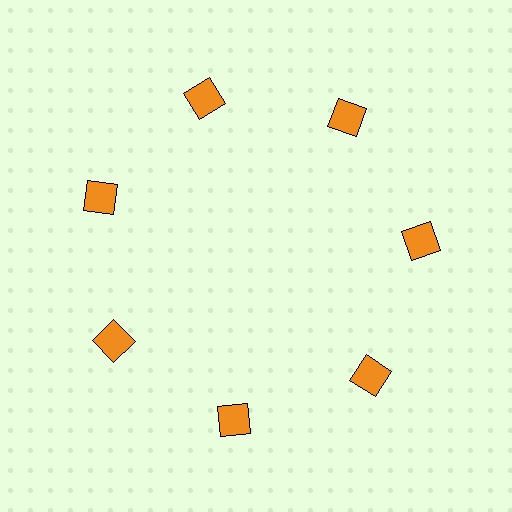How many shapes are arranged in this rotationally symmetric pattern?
There are 7 shapes, arranged in 7 groups of 1.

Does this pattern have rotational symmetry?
Yes, this pattern has 7-fold rotational symmetry. It looks the same after rotating 51 degrees around the center.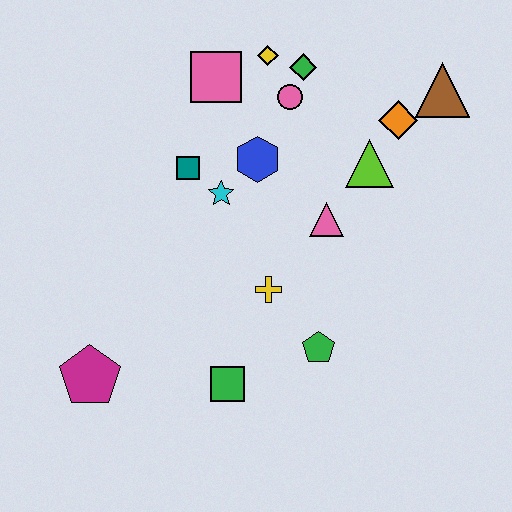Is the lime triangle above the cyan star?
Yes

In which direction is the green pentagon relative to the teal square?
The green pentagon is below the teal square.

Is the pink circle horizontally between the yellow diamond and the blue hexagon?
No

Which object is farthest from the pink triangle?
The magenta pentagon is farthest from the pink triangle.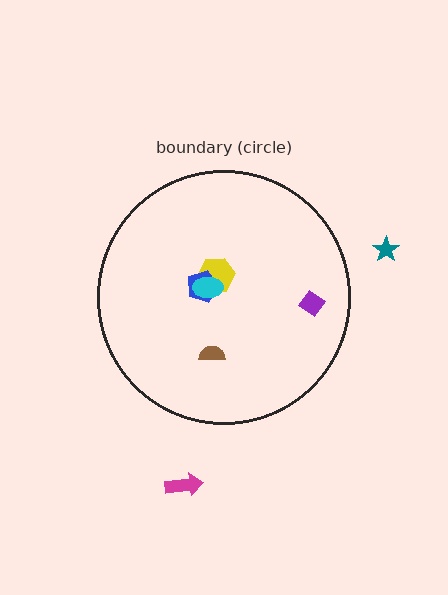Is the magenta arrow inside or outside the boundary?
Outside.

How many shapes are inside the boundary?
5 inside, 2 outside.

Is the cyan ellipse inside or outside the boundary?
Inside.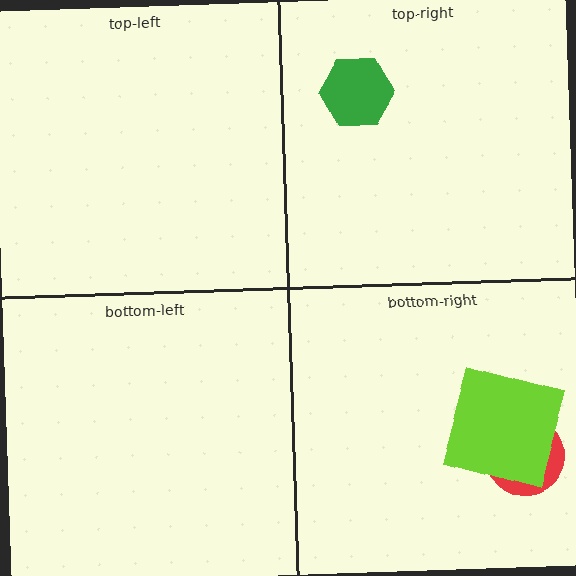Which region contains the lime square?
The bottom-right region.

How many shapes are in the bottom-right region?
2.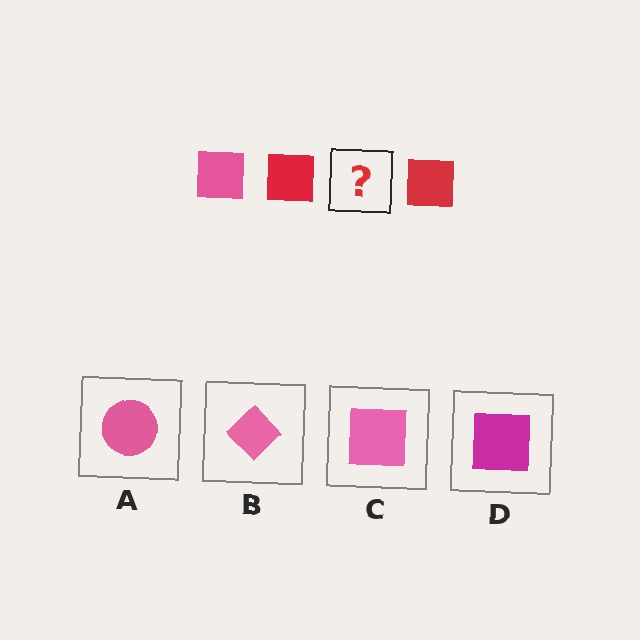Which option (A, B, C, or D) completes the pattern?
C.